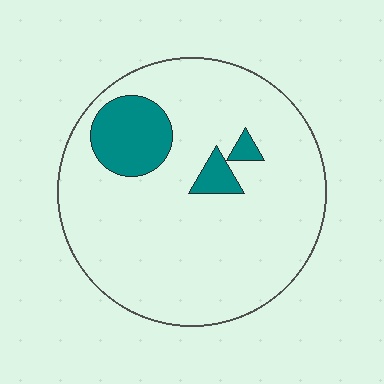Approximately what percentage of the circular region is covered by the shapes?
Approximately 15%.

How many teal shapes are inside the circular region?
3.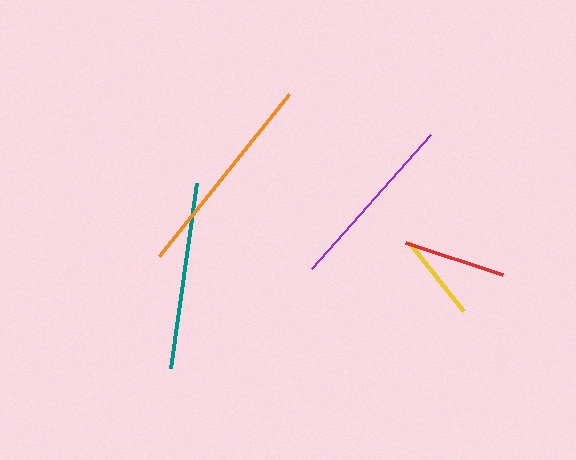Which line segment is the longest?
The orange line is the longest at approximately 207 pixels.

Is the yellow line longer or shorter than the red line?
The red line is longer than the yellow line.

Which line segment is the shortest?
The yellow line is the shortest at approximately 89 pixels.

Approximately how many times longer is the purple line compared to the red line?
The purple line is approximately 1.8 times the length of the red line.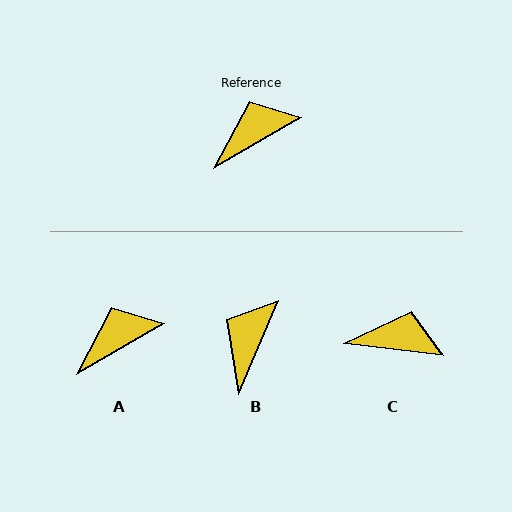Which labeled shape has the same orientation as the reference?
A.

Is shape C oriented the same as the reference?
No, it is off by about 37 degrees.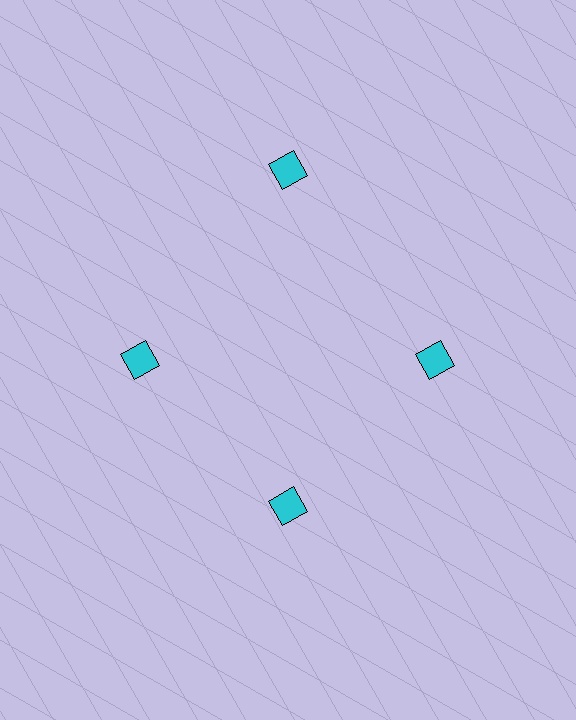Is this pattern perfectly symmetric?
No. The 4 cyan squares are arranged in a ring, but one element near the 12 o'clock position is pushed outward from the center, breaking the 4-fold rotational symmetry.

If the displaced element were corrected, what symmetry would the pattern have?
It would have 4-fold rotational symmetry — the pattern would map onto itself every 90 degrees.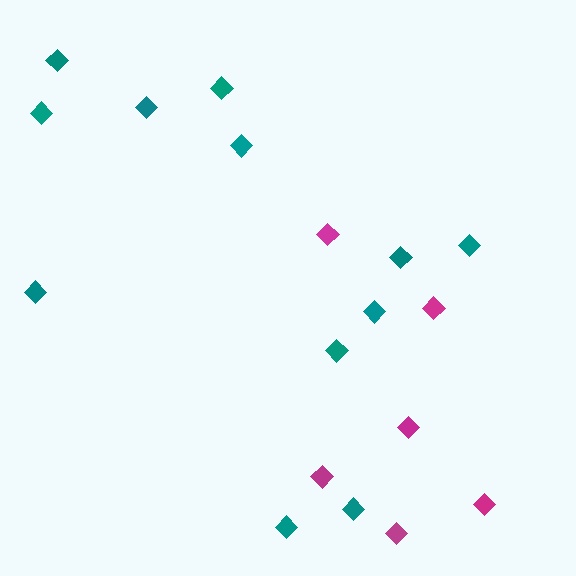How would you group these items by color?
There are 2 groups: one group of magenta diamonds (6) and one group of teal diamonds (12).